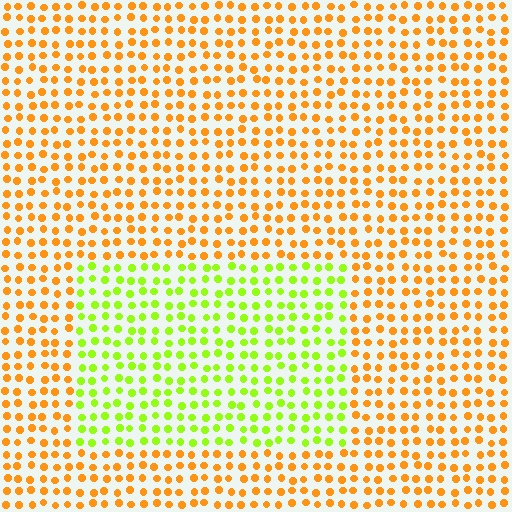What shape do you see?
I see a rectangle.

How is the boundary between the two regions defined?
The boundary is defined purely by a slight shift in hue (about 55 degrees). Spacing, size, and orientation are identical on both sides.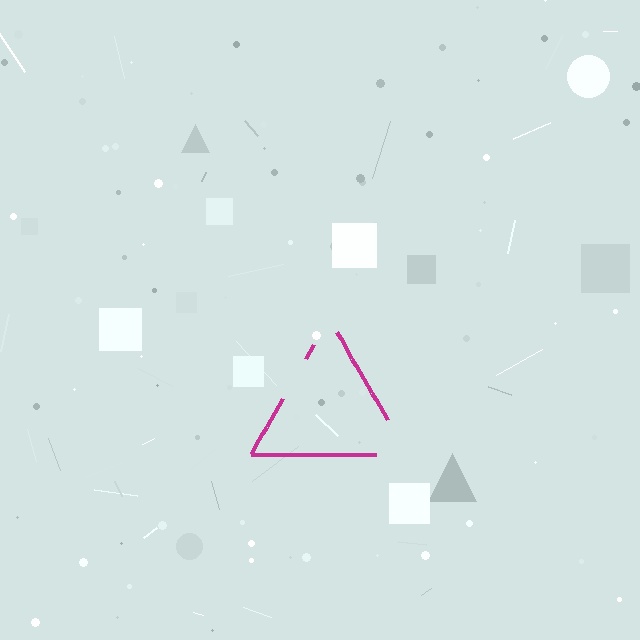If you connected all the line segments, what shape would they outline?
They would outline a triangle.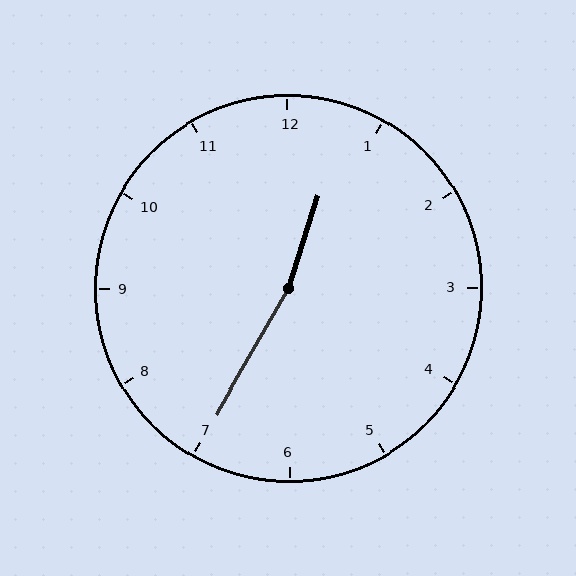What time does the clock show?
12:35.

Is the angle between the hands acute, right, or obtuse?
It is obtuse.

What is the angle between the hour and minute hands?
Approximately 168 degrees.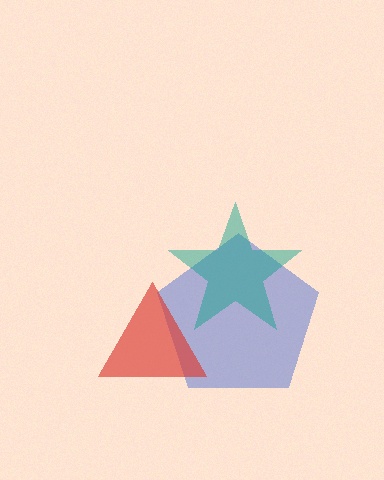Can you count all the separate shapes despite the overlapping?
Yes, there are 3 separate shapes.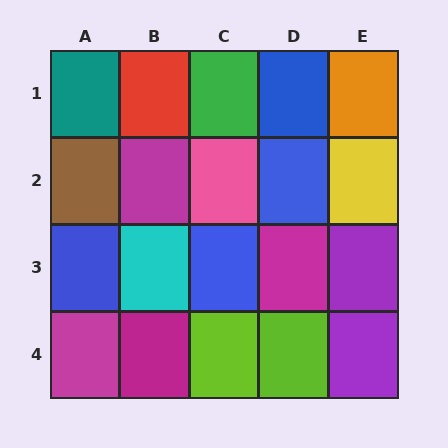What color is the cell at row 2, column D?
Blue.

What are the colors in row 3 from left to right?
Blue, cyan, blue, magenta, purple.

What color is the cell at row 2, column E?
Yellow.